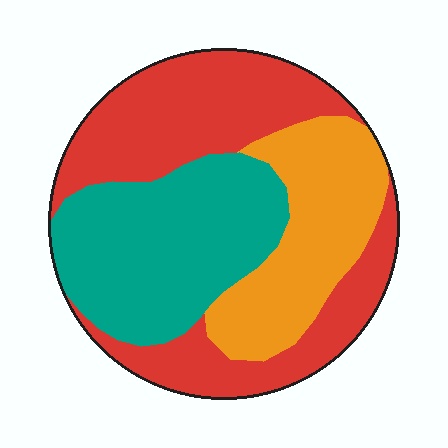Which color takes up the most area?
Red, at roughly 45%.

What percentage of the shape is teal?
Teal takes up about one third (1/3) of the shape.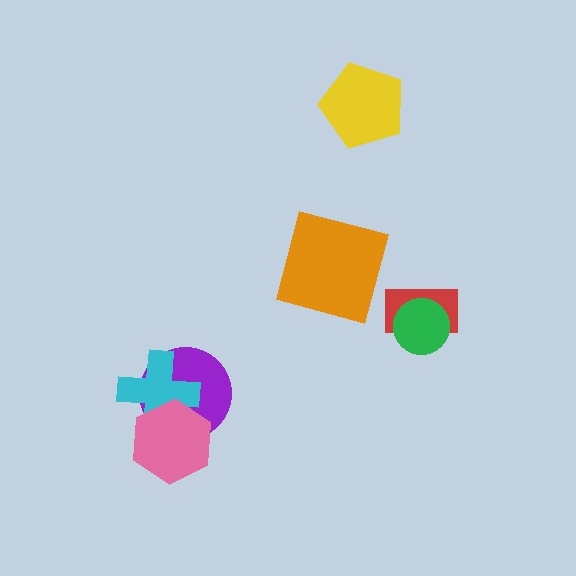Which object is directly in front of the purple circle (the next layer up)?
The cyan cross is directly in front of the purple circle.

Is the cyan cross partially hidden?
Yes, it is partially covered by another shape.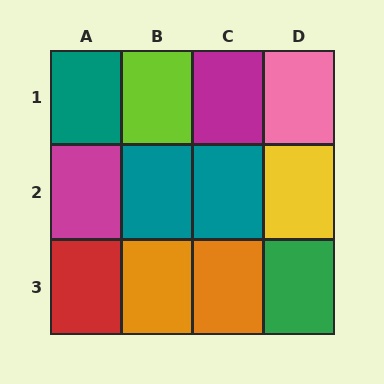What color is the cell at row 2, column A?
Magenta.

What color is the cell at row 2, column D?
Yellow.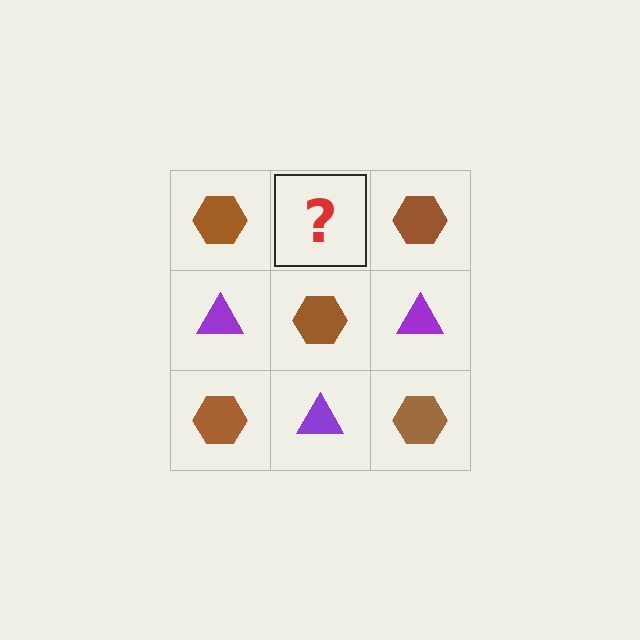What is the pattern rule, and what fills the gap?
The rule is that it alternates brown hexagon and purple triangle in a checkerboard pattern. The gap should be filled with a purple triangle.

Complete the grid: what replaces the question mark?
The question mark should be replaced with a purple triangle.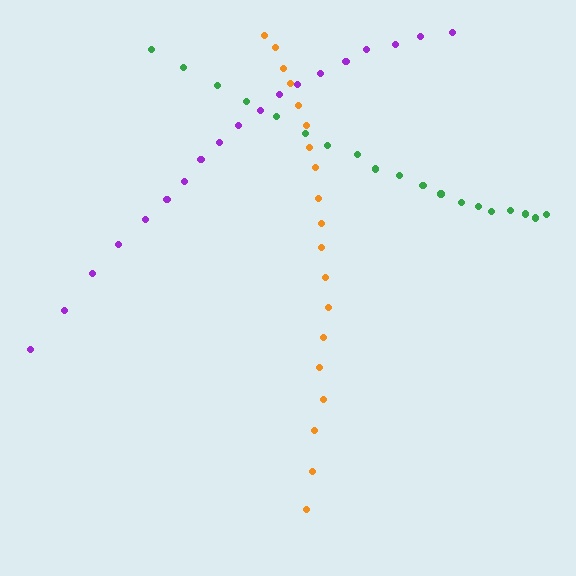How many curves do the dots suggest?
There are 3 distinct paths.